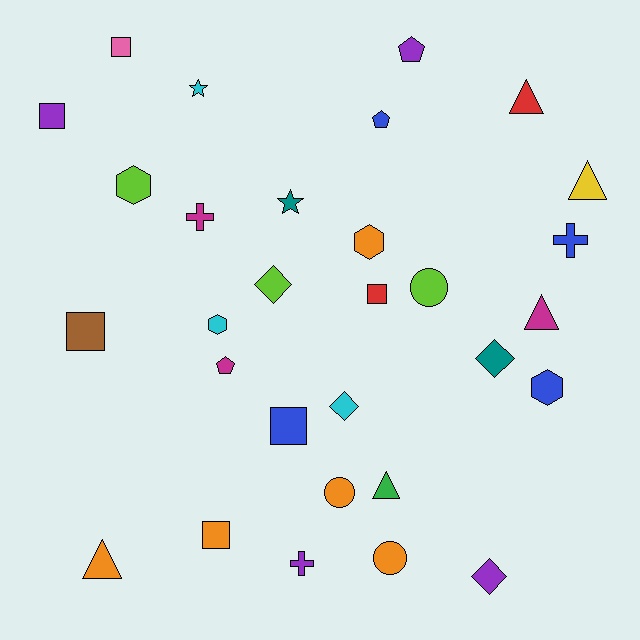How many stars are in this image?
There are 2 stars.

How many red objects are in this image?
There are 2 red objects.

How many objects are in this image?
There are 30 objects.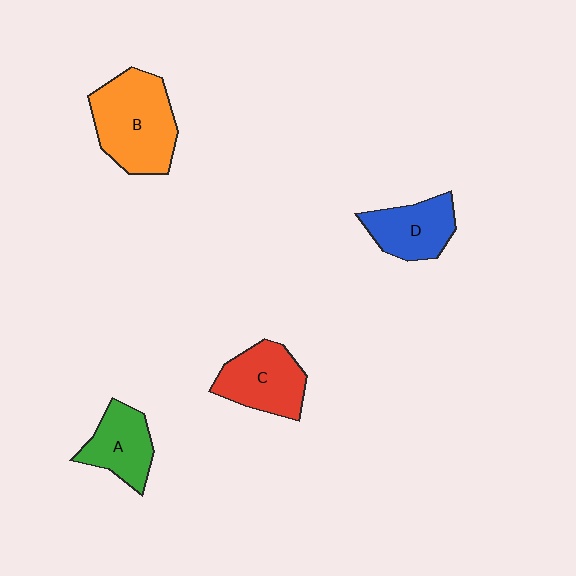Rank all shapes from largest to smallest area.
From largest to smallest: B (orange), C (red), D (blue), A (green).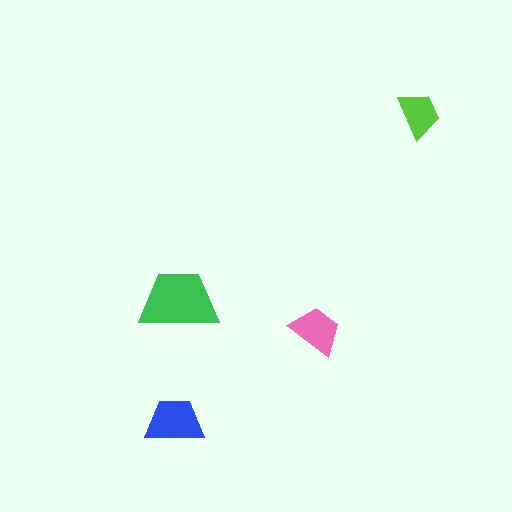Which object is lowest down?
The blue trapezoid is bottommost.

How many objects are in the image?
There are 4 objects in the image.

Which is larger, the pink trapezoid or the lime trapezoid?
The pink one.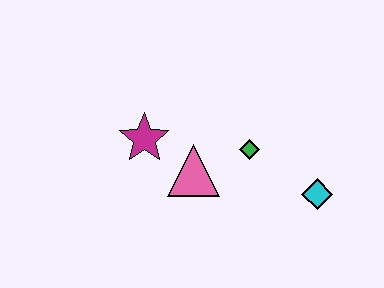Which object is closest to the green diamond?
The pink triangle is closest to the green diamond.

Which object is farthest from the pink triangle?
The cyan diamond is farthest from the pink triangle.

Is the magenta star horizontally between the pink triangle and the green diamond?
No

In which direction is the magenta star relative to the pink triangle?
The magenta star is to the left of the pink triangle.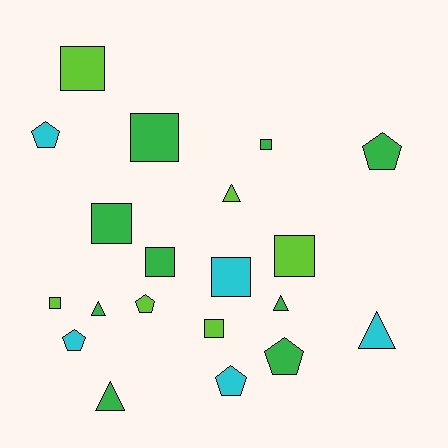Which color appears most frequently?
Green, with 9 objects.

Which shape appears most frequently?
Square, with 9 objects.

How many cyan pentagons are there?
There are 3 cyan pentagons.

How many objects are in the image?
There are 20 objects.